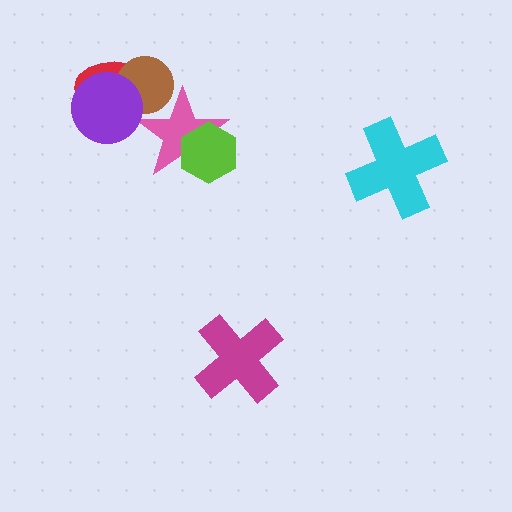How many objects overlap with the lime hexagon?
1 object overlaps with the lime hexagon.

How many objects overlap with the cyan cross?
0 objects overlap with the cyan cross.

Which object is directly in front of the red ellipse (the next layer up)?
The brown circle is directly in front of the red ellipse.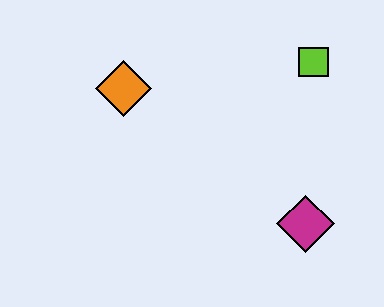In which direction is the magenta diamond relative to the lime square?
The magenta diamond is below the lime square.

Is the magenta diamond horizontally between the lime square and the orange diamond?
Yes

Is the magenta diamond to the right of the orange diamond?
Yes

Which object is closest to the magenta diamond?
The lime square is closest to the magenta diamond.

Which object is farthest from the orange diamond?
The magenta diamond is farthest from the orange diamond.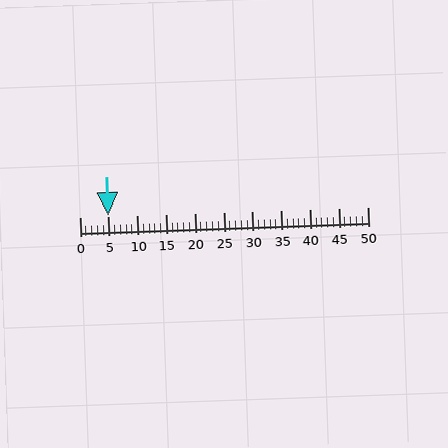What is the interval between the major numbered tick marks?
The major tick marks are spaced 5 units apart.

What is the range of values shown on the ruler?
The ruler shows values from 0 to 50.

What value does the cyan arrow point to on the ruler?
The cyan arrow points to approximately 5.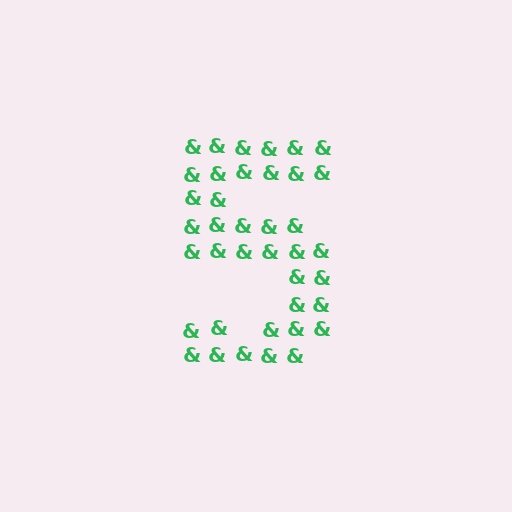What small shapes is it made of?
It is made of small ampersands.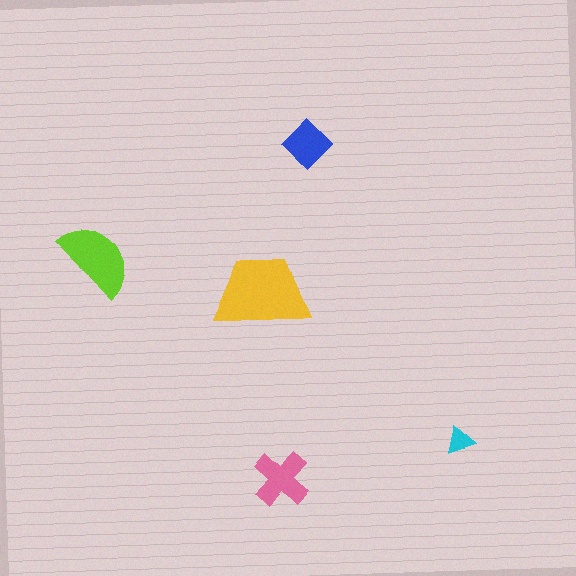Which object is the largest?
The yellow trapezoid.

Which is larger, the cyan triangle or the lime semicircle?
The lime semicircle.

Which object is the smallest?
The cyan triangle.